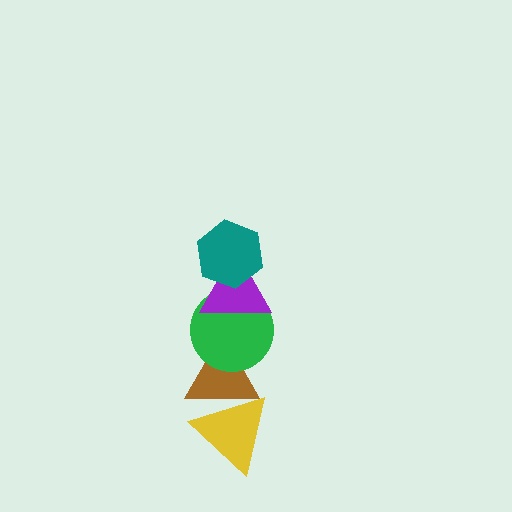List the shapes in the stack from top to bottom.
From top to bottom: the teal hexagon, the purple triangle, the green circle, the brown triangle, the yellow triangle.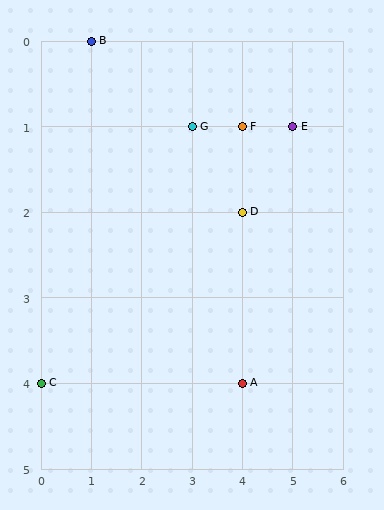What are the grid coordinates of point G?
Point G is at grid coordinates (3, 1).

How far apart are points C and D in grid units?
Points C and D are 4 columns and 2 rows apart (about 4.5 grid units diagonally).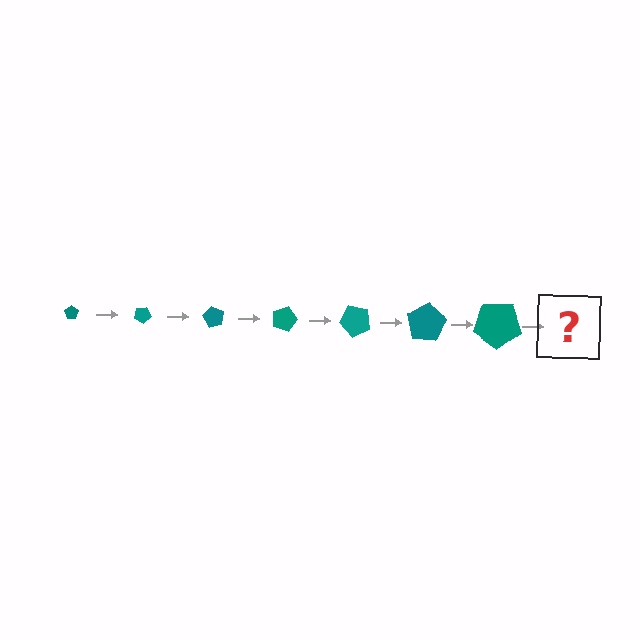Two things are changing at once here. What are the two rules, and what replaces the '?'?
The two rules are that the pentagon grows larger each step and it rotates 30 degrees each step. The '?' should be a pentagon, larger than the previous one and rotated 210 degrees from the start.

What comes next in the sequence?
The next element should be a pentagon, larger than the previous one and rotated 210 degrees from the start.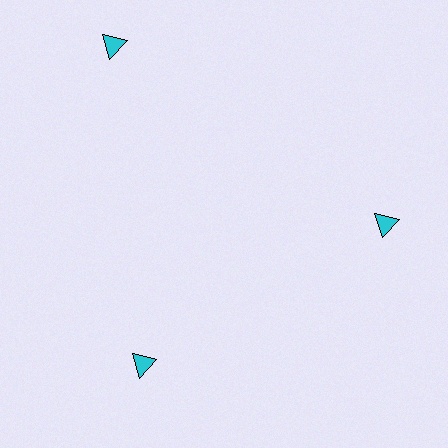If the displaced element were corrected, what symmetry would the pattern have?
It would have 3-fold rotational symmetry — the pattern would map onto itself every 120 degrees.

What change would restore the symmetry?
The symmetry would be restored by moving it inward, back onto the ring so that all 3 triangles sit at equal angles and equal distance from the center.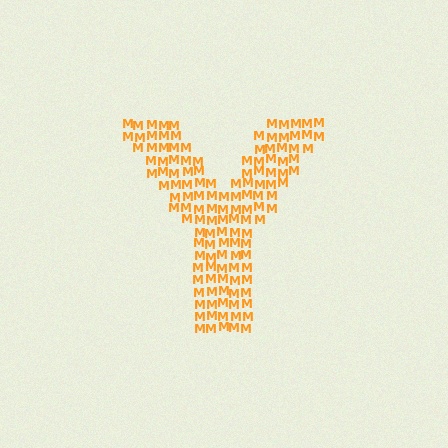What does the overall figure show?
The overall figure shows the letter Y.